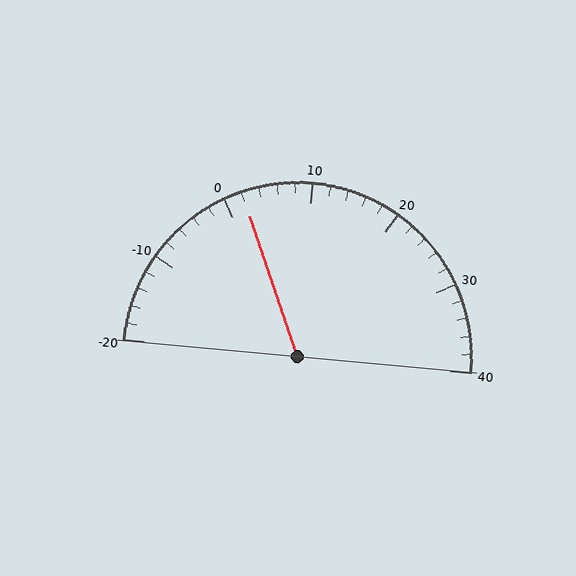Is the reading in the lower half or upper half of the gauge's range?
The reading is in the lower half of the range (-20 to 40).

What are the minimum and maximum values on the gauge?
The gauge ranges from -20 to 40.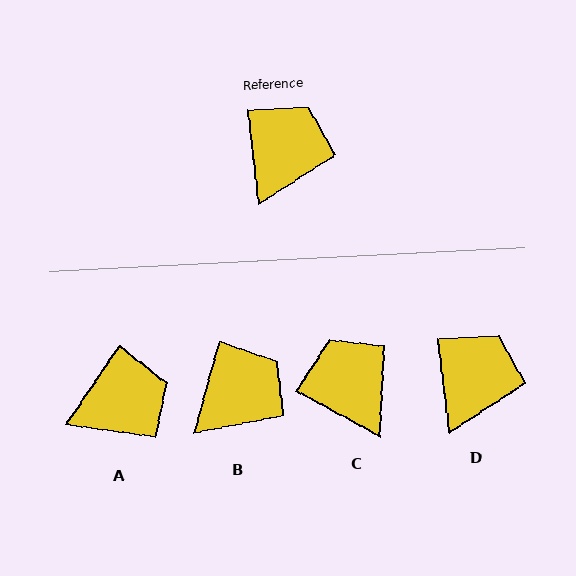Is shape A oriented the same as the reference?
No, it is off by about 41 degrees.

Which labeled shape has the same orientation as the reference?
D.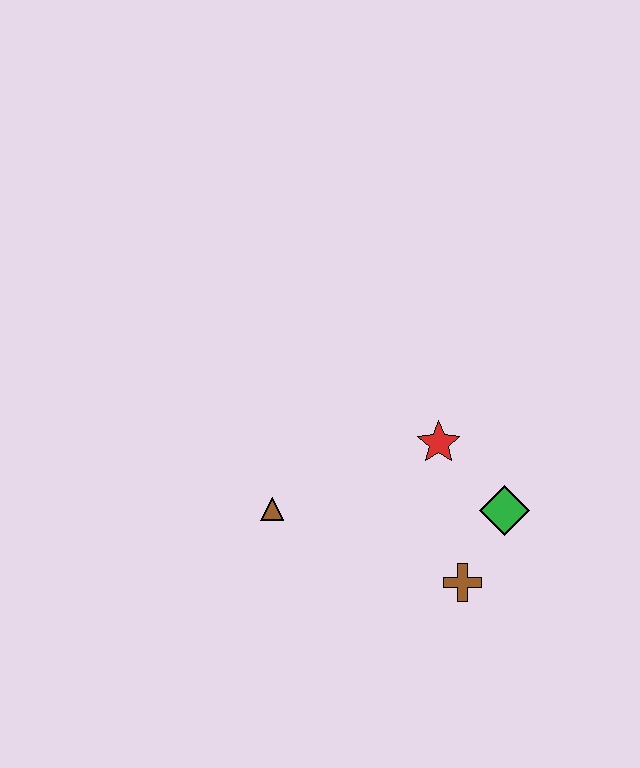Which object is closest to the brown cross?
The green diamond is closest to the brown cross.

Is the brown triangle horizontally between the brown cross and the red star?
No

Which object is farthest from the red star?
The brown triangle is farthest from the red star.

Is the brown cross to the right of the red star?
Yes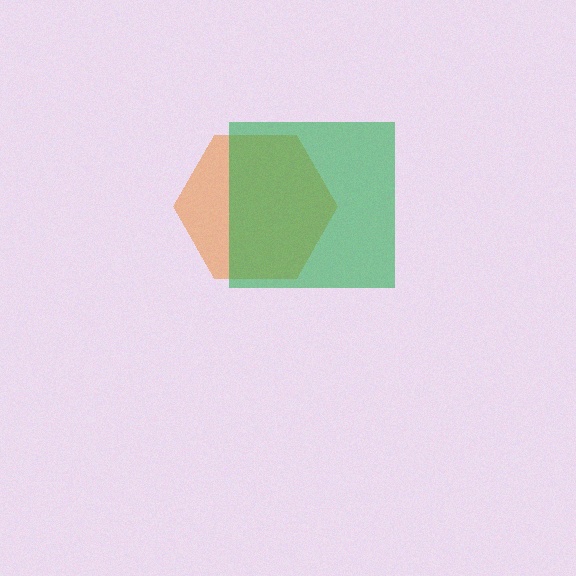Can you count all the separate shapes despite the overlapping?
Yes, there are 2 separate shapes.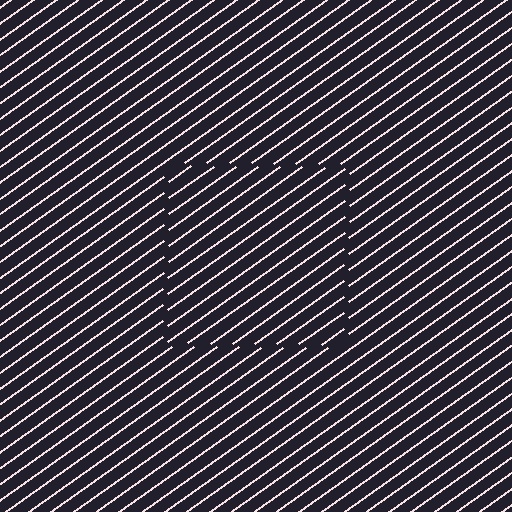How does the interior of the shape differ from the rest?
The interior of the shape contains the same grating, shifted by half a period — the contour is defined by the phase discontinuity where line-ends from the inner and outer gratings abut.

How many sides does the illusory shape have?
4 sides — the line-ends trace a square.